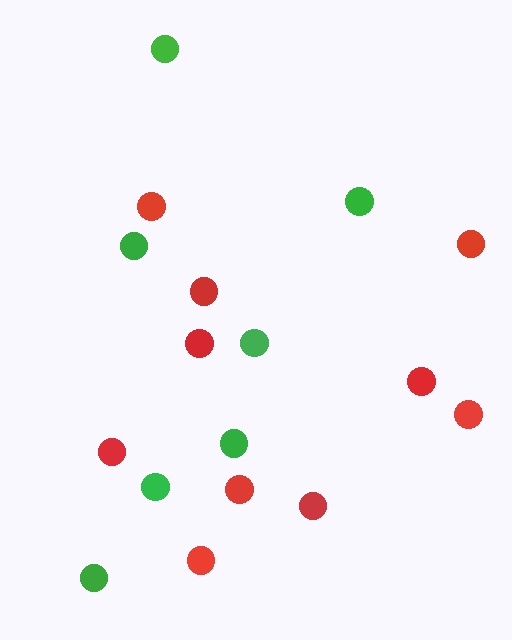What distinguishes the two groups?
There are 2 groups: one group of red circles (10) and one group of green circles (7).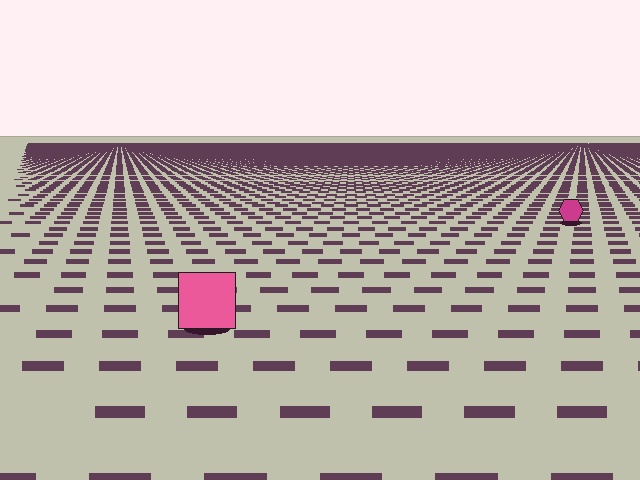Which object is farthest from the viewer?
The magenta hexagon is farthest from the viewer. It appears smaller and the ground texture around it is denser.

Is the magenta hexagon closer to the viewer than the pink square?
No. The pink square is closer — you can tell from the texture gradient: the ground texture is coarser near it.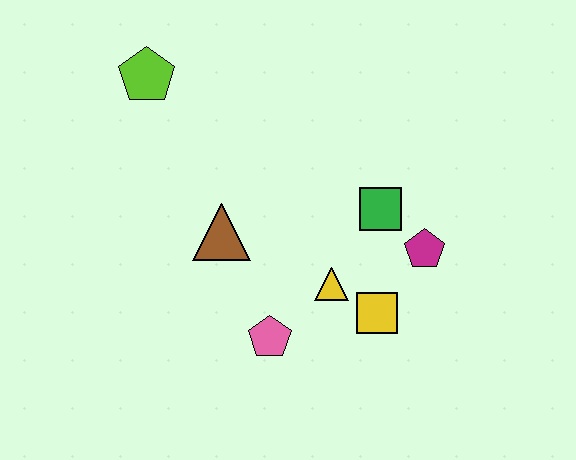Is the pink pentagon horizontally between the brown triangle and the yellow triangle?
Yes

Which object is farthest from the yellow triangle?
The lime pentagon is farthest from the yellow triangle.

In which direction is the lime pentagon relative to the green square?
The lime pentagon is to the left of the green square.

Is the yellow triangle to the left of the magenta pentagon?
Yes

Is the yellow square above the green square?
No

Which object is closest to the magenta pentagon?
The green square is closest to the magenta pentagon.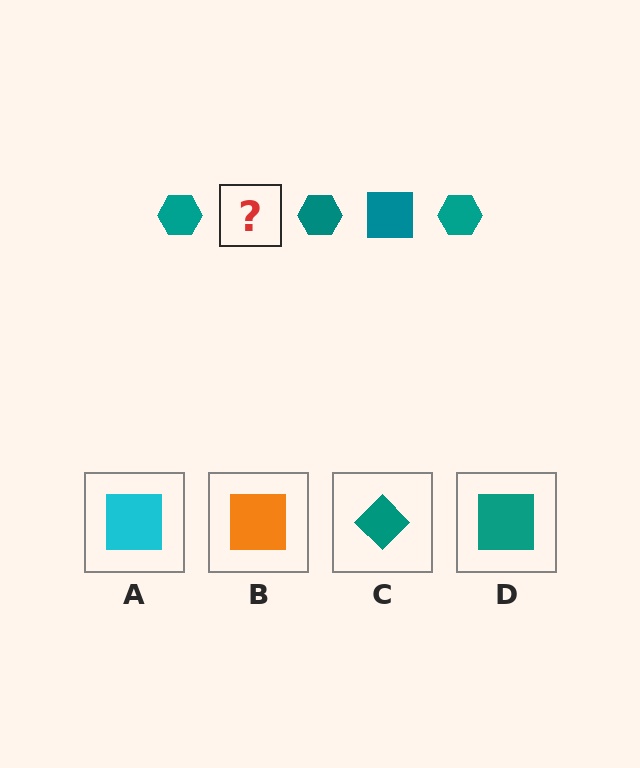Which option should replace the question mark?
Option D.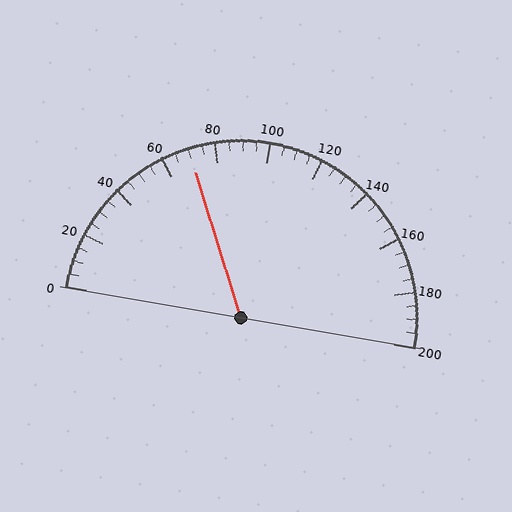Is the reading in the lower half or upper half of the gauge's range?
The reading is in the lower half of the range (0 to 200).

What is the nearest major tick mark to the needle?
The nearest major tick mark is 80.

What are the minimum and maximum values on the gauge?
The gauge ranges from 0 to 200.